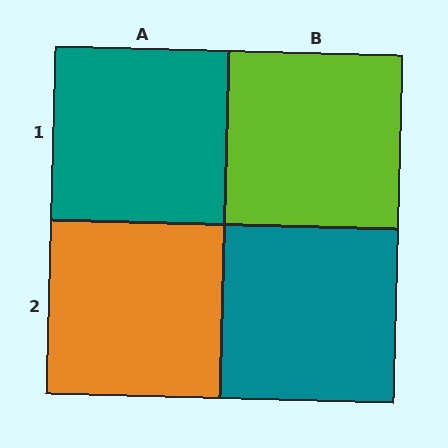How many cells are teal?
2 cells are teal.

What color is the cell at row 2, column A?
Orange.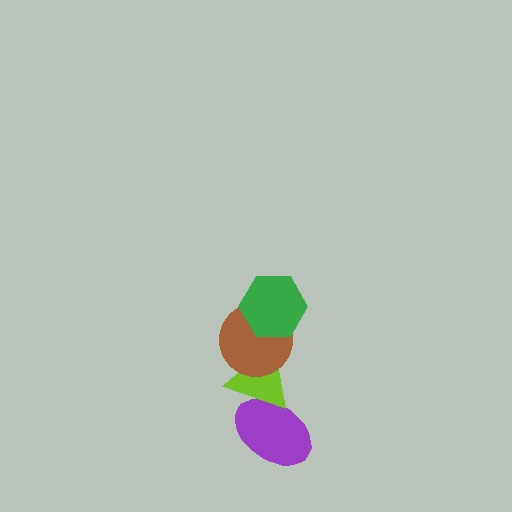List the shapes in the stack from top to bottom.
From top to bottom: the green hexagon, the brown circle, the lime triangle, the purple ellipse.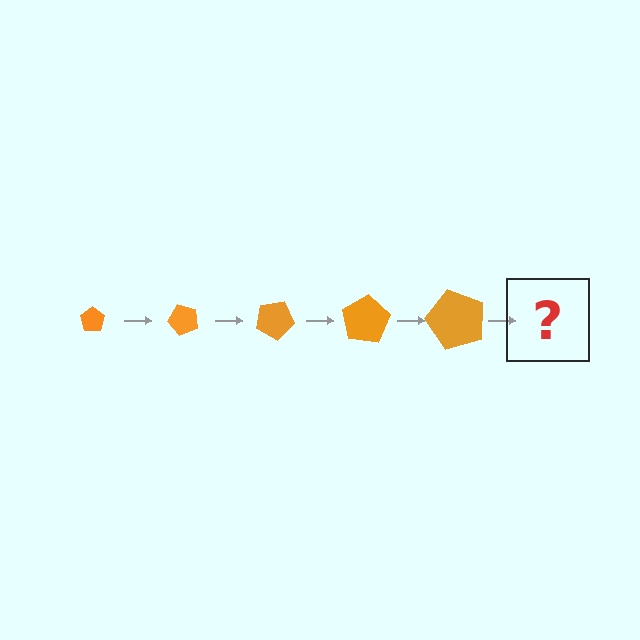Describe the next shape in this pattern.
It should be a pentagon, larger than the previous one and rotated 250 degrees from the start.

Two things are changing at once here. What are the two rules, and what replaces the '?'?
The two rules are that the pentagon grows larger each step and it rotates 50 degrees each step. The '?' should be a pentagon, larger than the previous one and rotated 250 degrees from the start.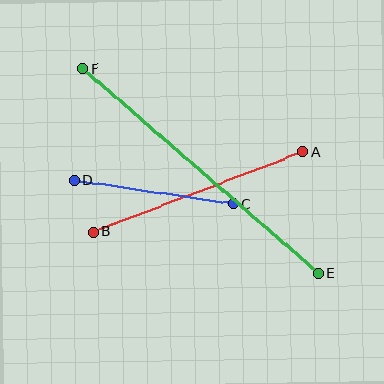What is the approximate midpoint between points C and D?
The midpoint is at approximately (154, 192) pixels.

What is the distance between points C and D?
The distance is approximately 161 pixels.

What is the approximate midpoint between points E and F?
The midpoint is at approximately (201, 171) pixels.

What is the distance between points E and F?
The distance is approximately 312 pixels.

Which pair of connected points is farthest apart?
Points E and F are farthest apart.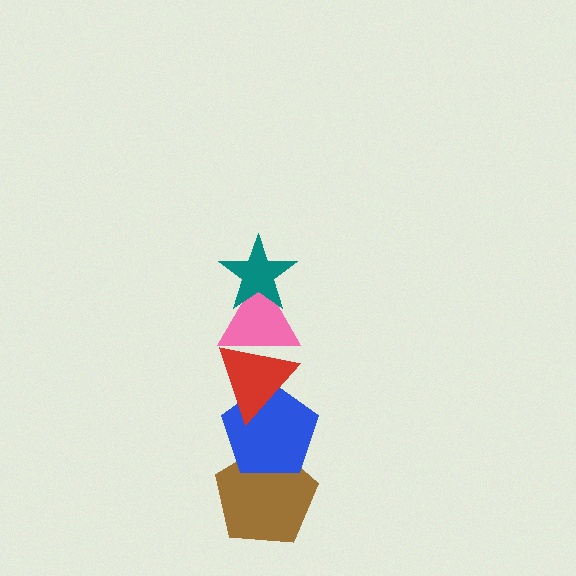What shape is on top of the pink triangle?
The teal star is on top of the pink triangle.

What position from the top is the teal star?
The teal star is 1st from the top.